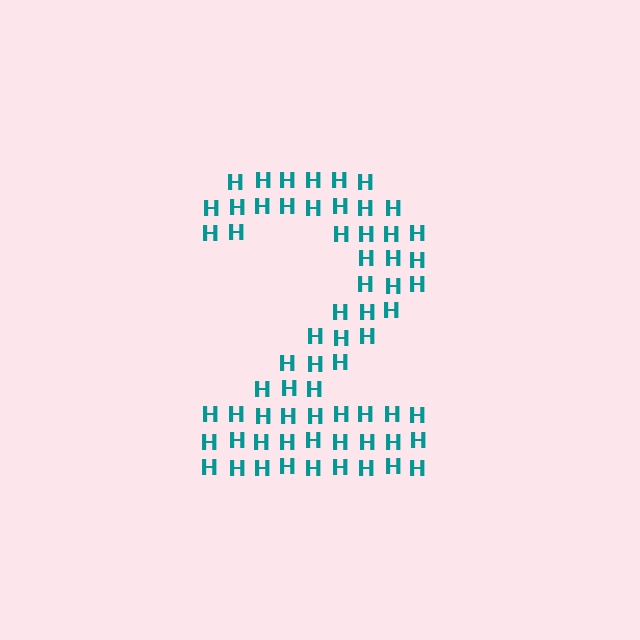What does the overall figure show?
The overall figure shows the digit 2.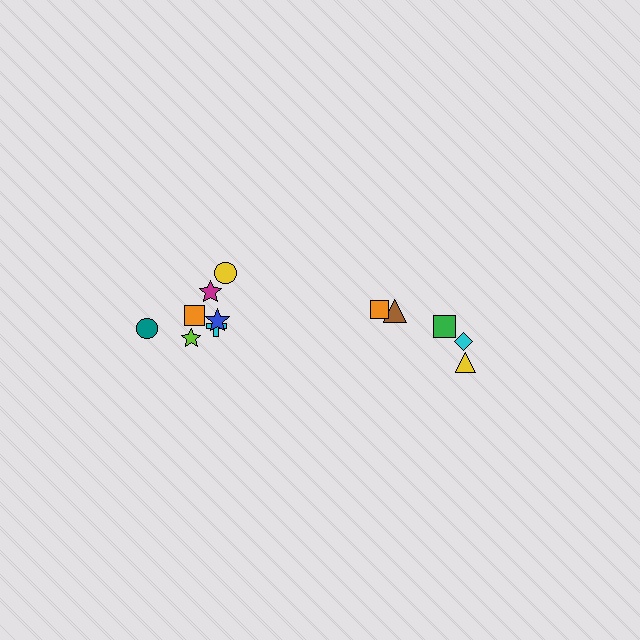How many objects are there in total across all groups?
There are 12 objects.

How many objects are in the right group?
There are 5 objects.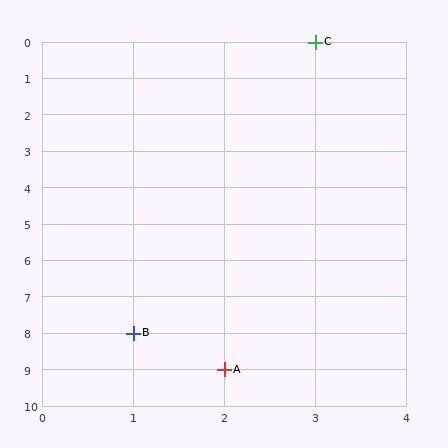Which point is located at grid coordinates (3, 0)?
Point C is at (3, 0).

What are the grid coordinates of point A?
Point A is at grid coordinates (2, 9).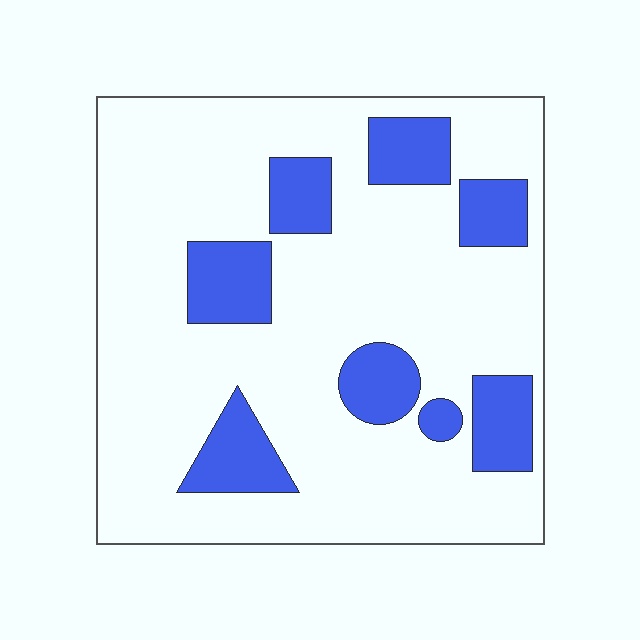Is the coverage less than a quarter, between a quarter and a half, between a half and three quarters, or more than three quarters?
Less than a quarter.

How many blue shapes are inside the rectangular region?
8.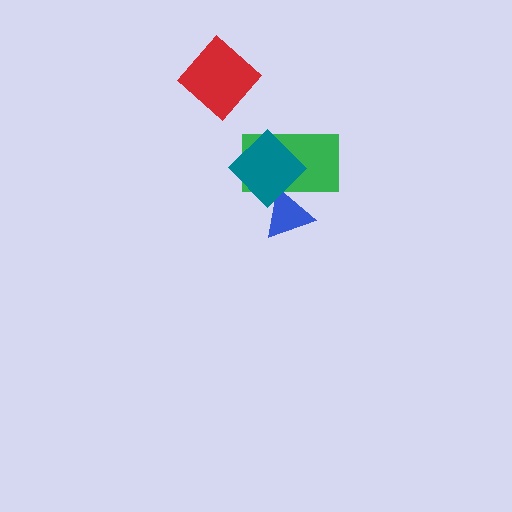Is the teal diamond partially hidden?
No, no other shape covers it.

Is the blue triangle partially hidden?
Yes, it is partially covered by another shape.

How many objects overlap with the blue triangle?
2 objects overlap with the blue triangle.